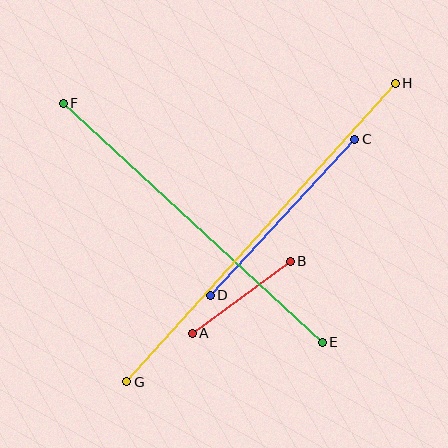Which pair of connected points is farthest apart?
Points G and H are farthest apart.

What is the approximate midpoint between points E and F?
The midpoint is at approximately (193, 223) pixels.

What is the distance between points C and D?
The distance is approximately 213 pixels.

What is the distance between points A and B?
The distance is approximately 122 pixels.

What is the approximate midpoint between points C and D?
The midpoint is at approximately (283, 217) pixels.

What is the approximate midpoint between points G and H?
The midpoint is at approximately (261, 232) pixels.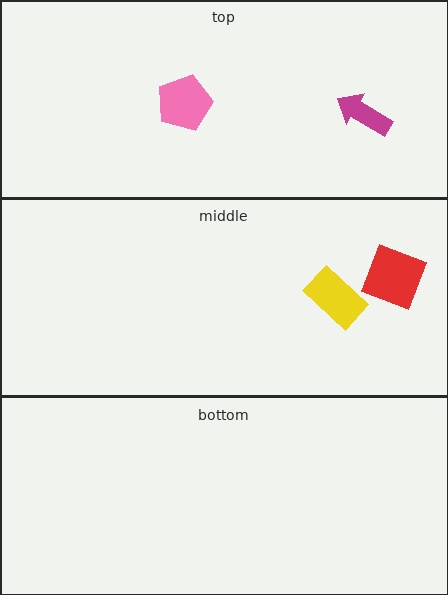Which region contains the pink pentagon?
The top region.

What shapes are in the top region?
The magenta arrow, the pink pentagon.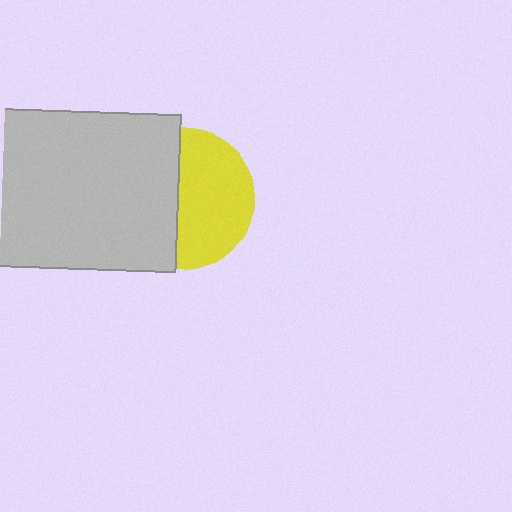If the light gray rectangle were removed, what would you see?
You would see the complete yellow circle.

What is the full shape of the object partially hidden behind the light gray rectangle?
The partially hidden object is a yellow circle.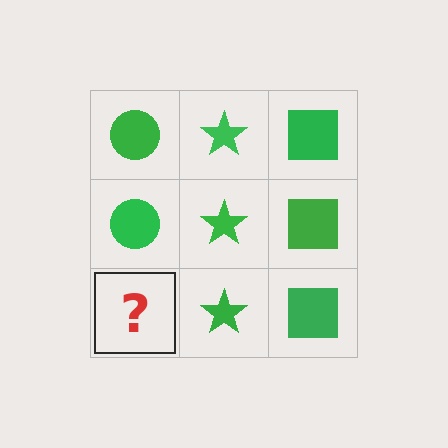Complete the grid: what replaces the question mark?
The question mark should be replaced with a green circle.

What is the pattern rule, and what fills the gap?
The rule is that each column has a consistent shape. The gap should be filled with a green circle.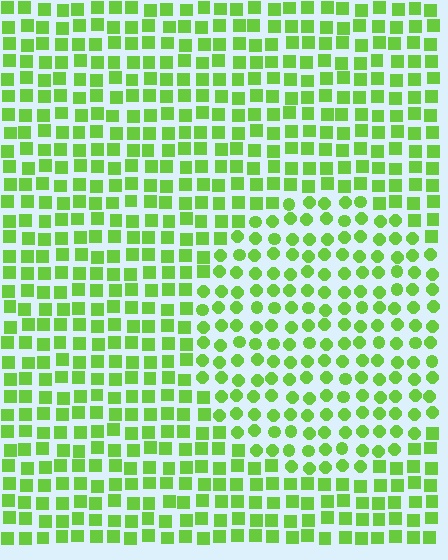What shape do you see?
I see a circle.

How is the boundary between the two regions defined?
The boundary is defined by a change in element shape: circles inside vs. squares outside. All elements share the same color and spacing.